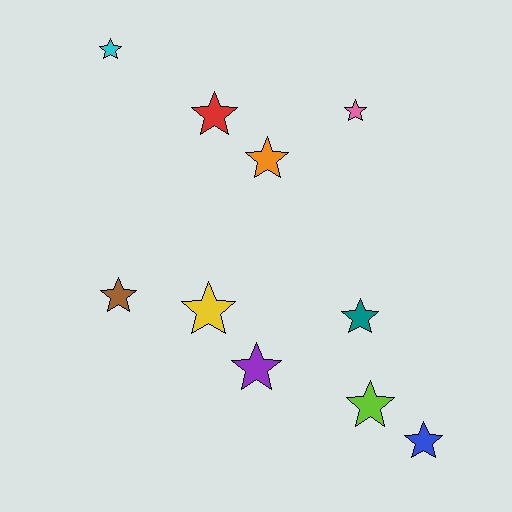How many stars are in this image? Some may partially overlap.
There are 10 stars.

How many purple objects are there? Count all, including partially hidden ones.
There is 1 purple object.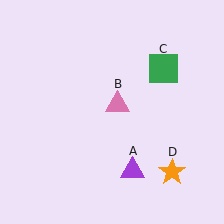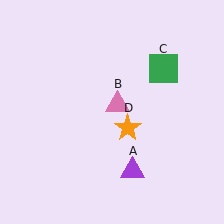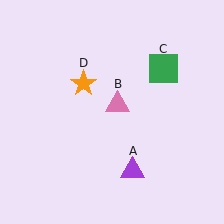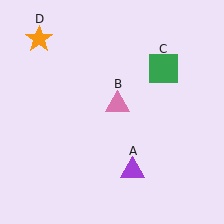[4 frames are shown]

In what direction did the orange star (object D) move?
The orange star (object D) moved up and to the left.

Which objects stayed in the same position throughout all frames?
Purple triangle (object A) and pink triangle (object B) and green square (object C) remained stationary.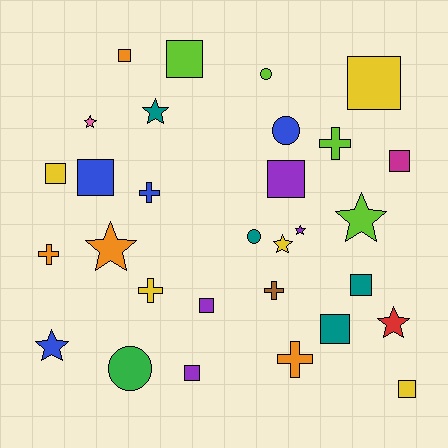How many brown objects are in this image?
There is 1 brown object.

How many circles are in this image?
There are 4 circles.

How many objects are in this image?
There are 30 objects.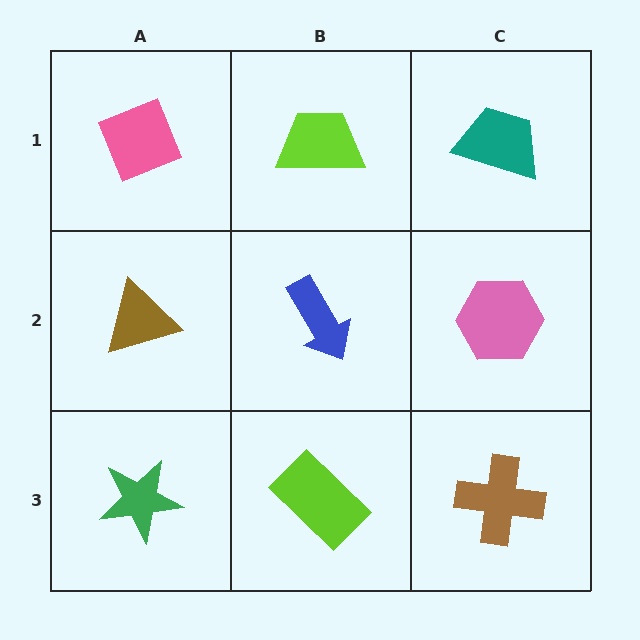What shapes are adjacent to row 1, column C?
A pink hexagon (row 2, column C), a lime trapezoid (row 1, column B).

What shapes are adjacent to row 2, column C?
A teal trapezoid (row 1, column C), a brown cross (row 3, column C), a blue arrow (row 2, column B).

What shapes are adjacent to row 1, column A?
A brown triangle (row 2, column A), a lime trapezoid (row 1, column B).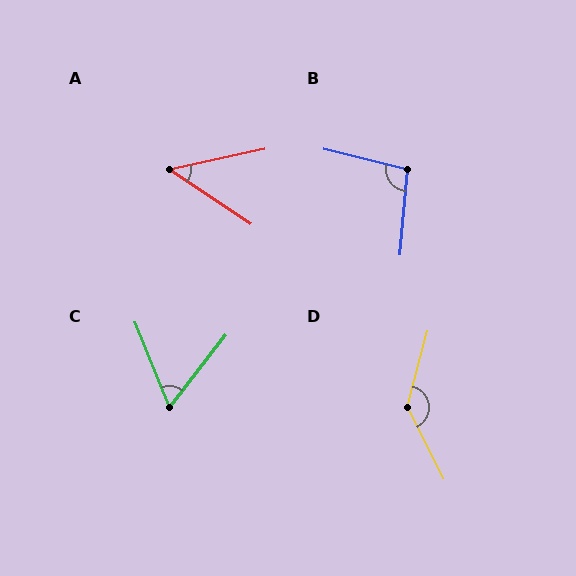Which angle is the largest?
D, at approximately 139 degrees.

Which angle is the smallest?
A, at approximately 46 degrees.